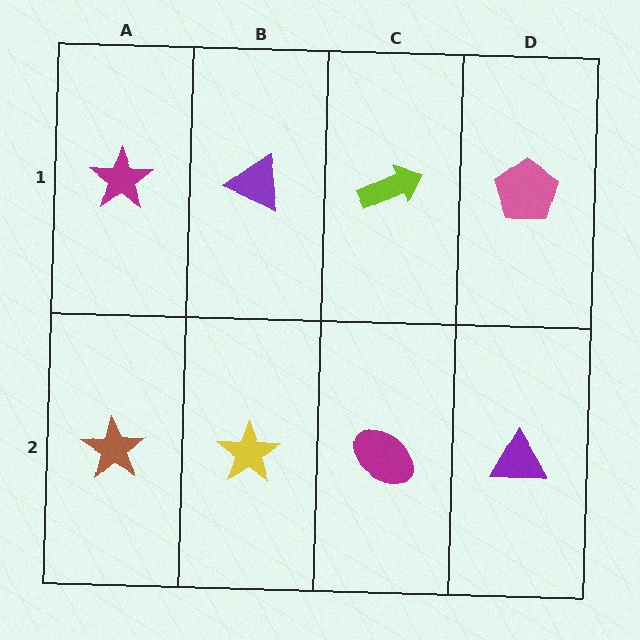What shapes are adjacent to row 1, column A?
A brown star (row 2, column A), a purple triangle (row 1, column B).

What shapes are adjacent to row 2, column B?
A purple triangle (row 1, column B), a brown star (row 2, column A), a magenta ellipse (row 2, column C).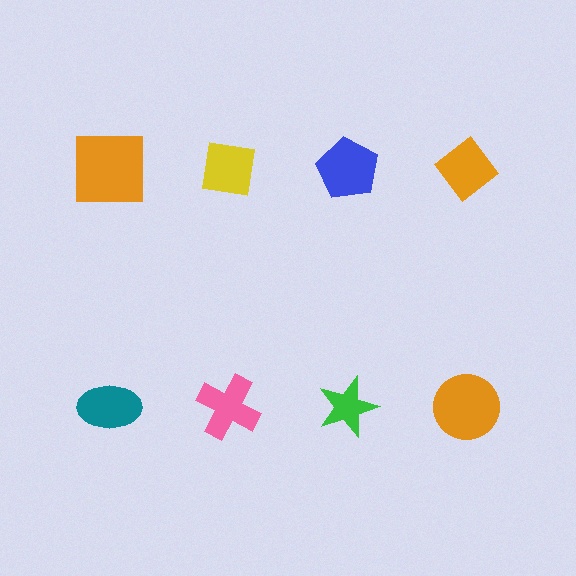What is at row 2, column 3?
A green star.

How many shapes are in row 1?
4 shapes.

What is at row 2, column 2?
A pink cross.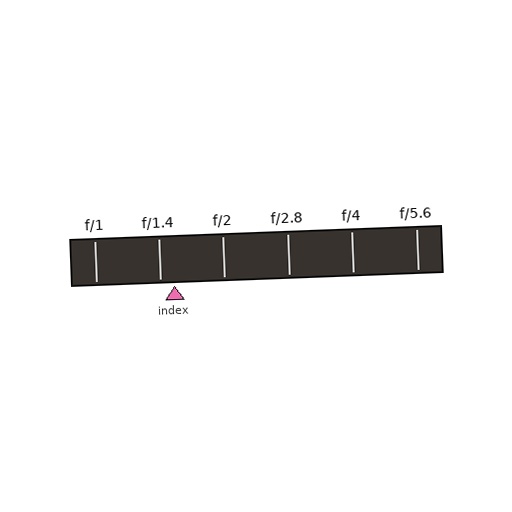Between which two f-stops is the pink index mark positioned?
The index mark is between f/1.4 and f/2.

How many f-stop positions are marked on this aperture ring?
There are 6 f-stop positions marked.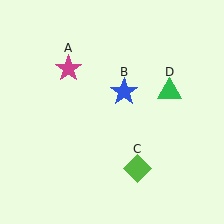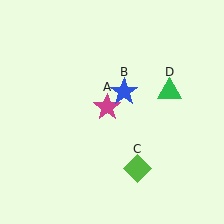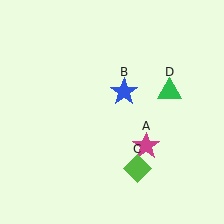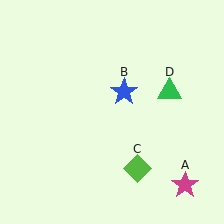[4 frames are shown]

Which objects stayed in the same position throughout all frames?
Blue star (object B) and lime diamond (object C) and green triangle (object D) remained stationary.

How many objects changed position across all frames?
1 object changed position: magenta star (object A).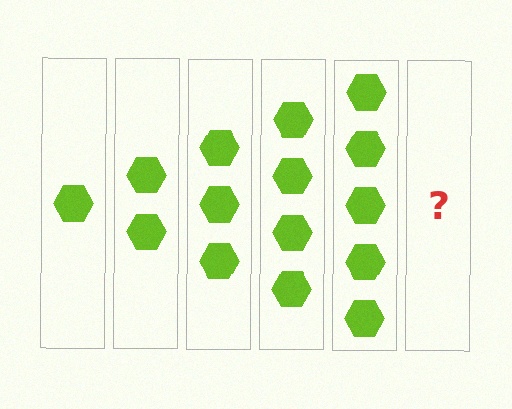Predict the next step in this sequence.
The next step is 6 hexagons.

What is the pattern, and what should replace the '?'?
The pattern is that each step adds one more hexagon. The '?' should be 6 hexagons.